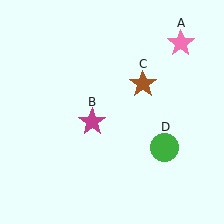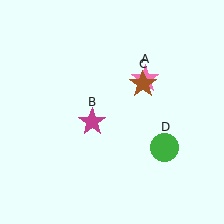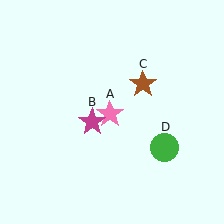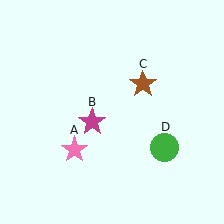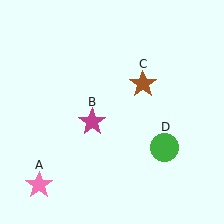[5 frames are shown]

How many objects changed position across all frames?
1 object changed position: pink star (object A).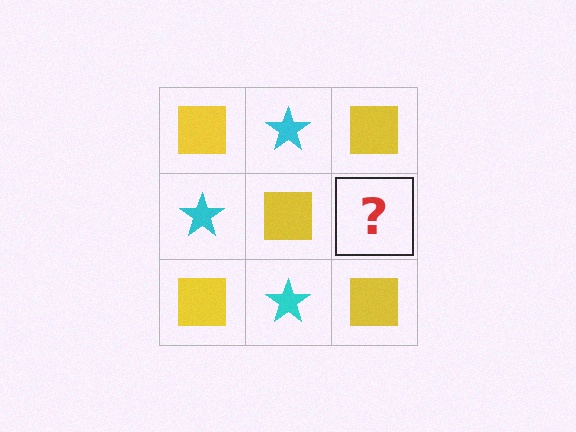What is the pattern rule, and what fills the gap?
The rule is that it alternates yellow square and cyan star in a checkerboard pattern. The gap should be filled with a cyan star.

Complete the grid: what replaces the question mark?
The question mark should be replaced with a cyan star.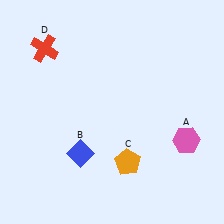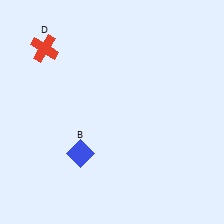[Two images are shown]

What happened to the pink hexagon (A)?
The pink hexagon (A) was removed in Image 2. It was in the bottom-right area of Image 1.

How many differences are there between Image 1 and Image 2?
There are 2 differences between the two images.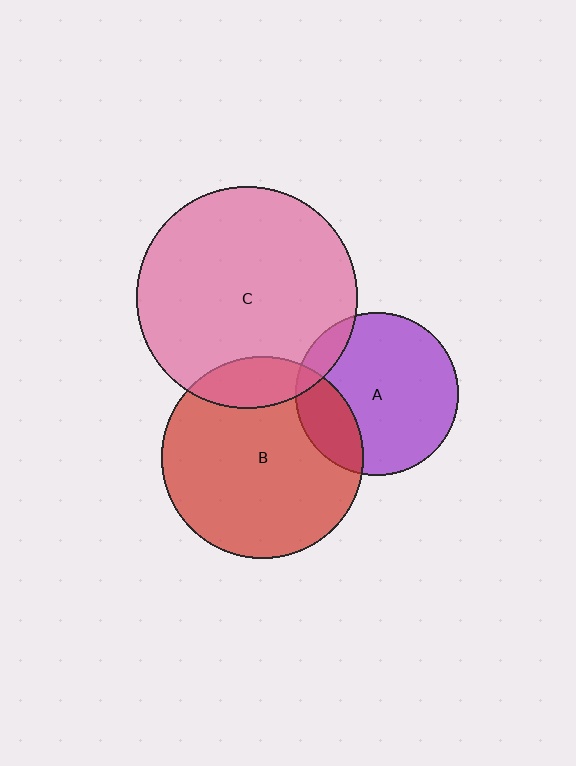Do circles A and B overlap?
Yes.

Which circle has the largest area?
Circle C (pink).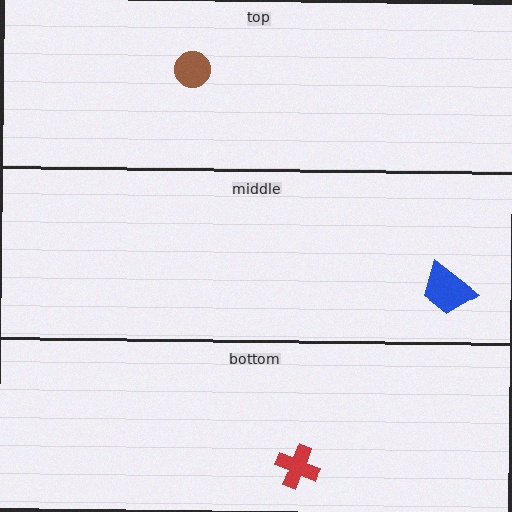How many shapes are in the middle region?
1.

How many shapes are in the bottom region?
1.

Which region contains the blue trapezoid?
The middle region.